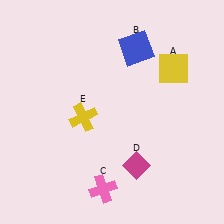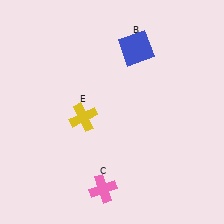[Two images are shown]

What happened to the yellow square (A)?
The yellow square (A) was removed in Image 2. It was in the top-right area of Image 1.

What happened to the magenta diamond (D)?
The magenta diamond (D) was removed in Image 2. It was in the bottom-right area of Image 1.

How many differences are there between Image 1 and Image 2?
There are 2 differences between the two images.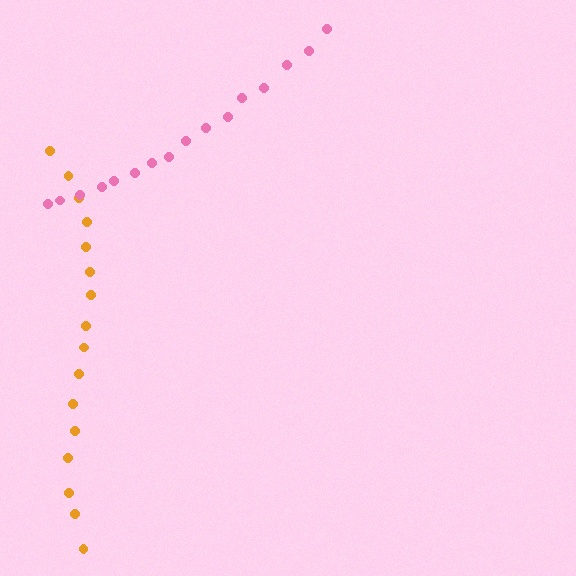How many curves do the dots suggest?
There are 2 distinct paths.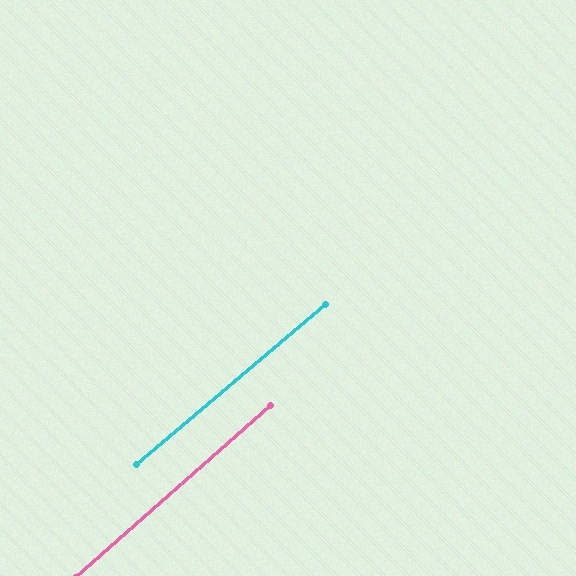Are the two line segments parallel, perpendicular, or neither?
Parallel — their directions differ by only 1.3°.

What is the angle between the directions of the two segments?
Approximately 1 degree.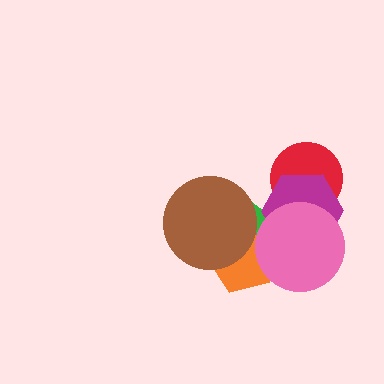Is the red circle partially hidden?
Yes, it is partially covered by another shape.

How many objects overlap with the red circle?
2 objects overlap with the red circle.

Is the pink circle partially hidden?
No, no other shape covers it.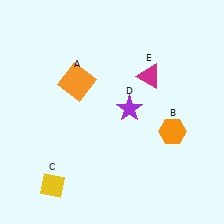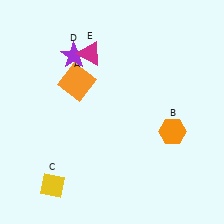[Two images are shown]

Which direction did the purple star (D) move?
The purple star (D) moved left.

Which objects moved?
The objects that moved are: the purple star (D), the magenta triangle (E).